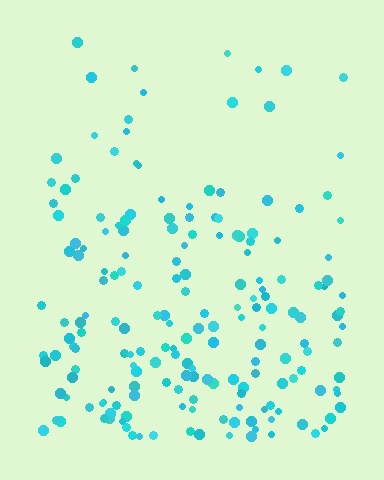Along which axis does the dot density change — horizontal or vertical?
Vertical.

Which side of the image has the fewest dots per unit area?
The top.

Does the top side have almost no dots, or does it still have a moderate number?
Still a moderate number, just noticeably fewer than the bottom.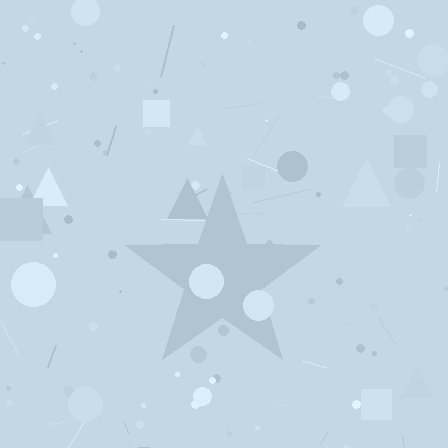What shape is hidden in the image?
A star is hidden in the image.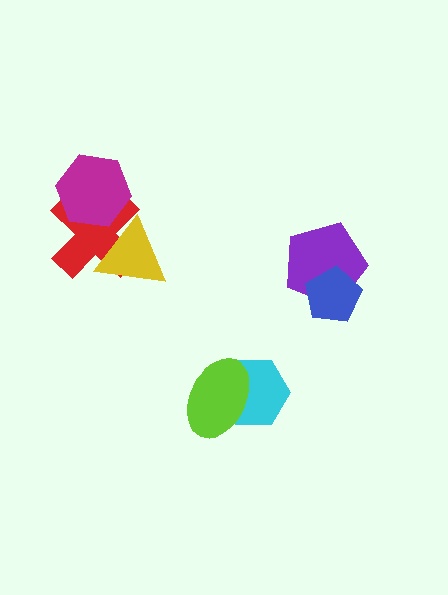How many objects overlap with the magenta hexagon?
1 object overlaps with the magenta hexagon.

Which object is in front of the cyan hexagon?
The lime ellipse is in front of the cyan hexagon.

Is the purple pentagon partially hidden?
Yes, it is partially covered by another shape.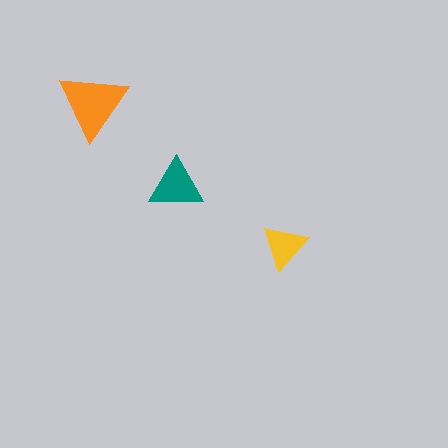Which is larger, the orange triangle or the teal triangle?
The orange one.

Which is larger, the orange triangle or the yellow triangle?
The orange one.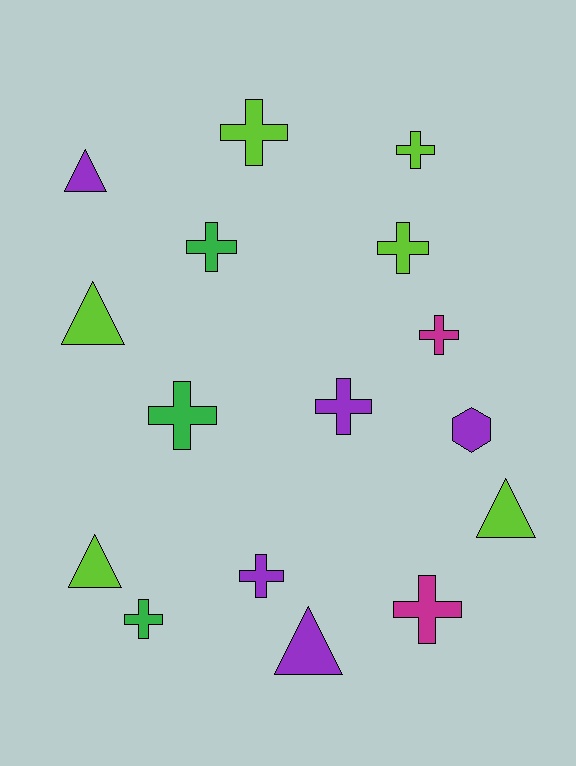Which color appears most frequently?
Lime, with 6 objects.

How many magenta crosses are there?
There are 2 magenta crosses.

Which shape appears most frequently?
Cross, with 10 objects.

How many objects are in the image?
There are 16 objects.